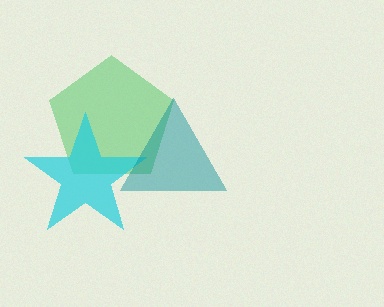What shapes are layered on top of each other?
The layered shapes are: a green pentagon, a cyan star, a teal triangle.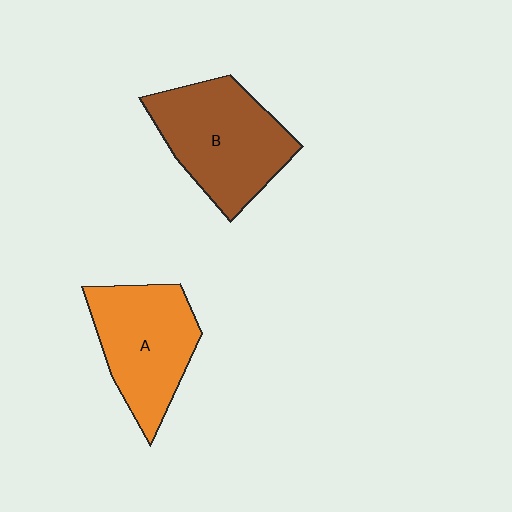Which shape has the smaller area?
Shape A (orange).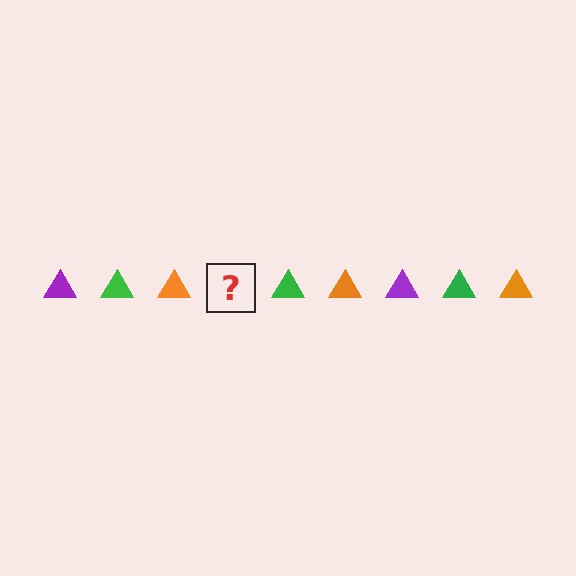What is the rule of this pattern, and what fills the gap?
The rule is that the pattern cycles through purple, green, orange triangles. The gap should be filled with a purple triangle.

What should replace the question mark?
The question mark should be replaced with a purple triangle.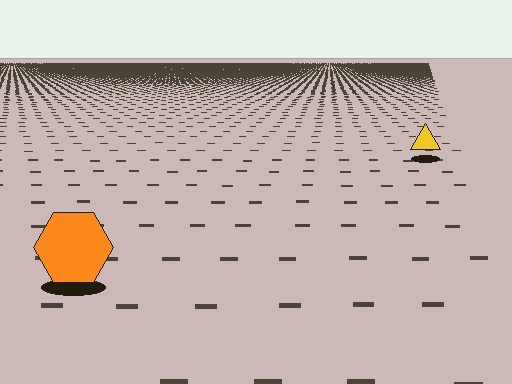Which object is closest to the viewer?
The orange hexagon is closest. The texture marks near it are larger and more spread out.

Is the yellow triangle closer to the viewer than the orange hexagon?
No. The orange hexagon is closer — you can tell from the texture gradient: the ground texture is coarser near it.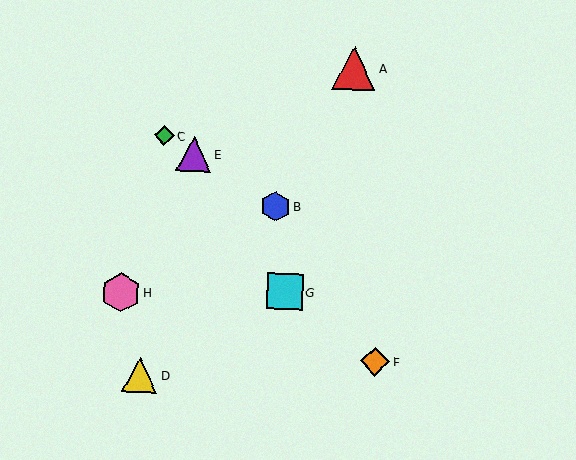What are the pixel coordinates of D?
Object D is at (140, 375).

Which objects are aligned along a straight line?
Objects B, C, E are aligned along a straight line.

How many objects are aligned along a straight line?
3 objects (B, C, E) are aligned along a straight line.